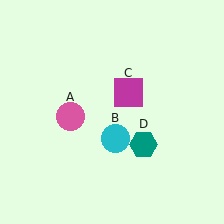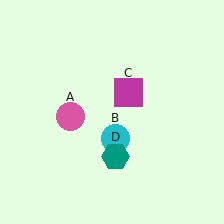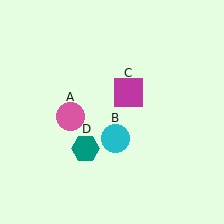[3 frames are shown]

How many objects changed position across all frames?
1 object changed position: teal hexagon (object D).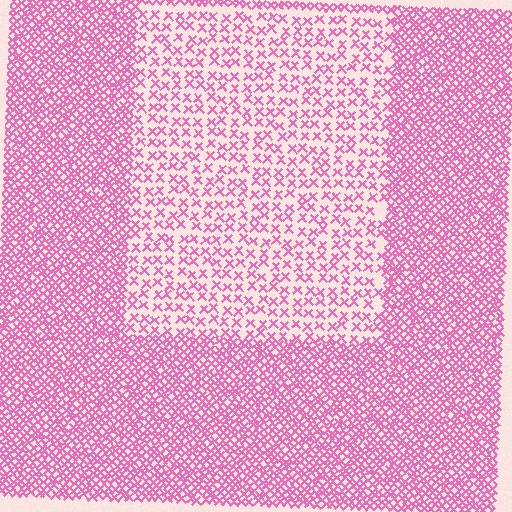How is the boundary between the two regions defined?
The boundary is defined by a change in element density (approximately 2.4x ratio). All elements are the same color, size, and shape.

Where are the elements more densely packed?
The elements are more densely packed outside the rectangle boundary.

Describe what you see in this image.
The image contains small pink elements arranged at two different densities. A rectangle-shaped region is visible where the elements are less densely packed than the surrounding area.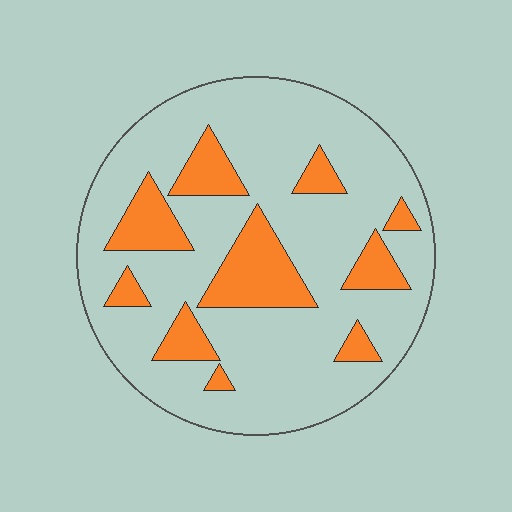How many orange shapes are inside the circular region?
10.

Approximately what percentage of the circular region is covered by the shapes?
Approximately 20%.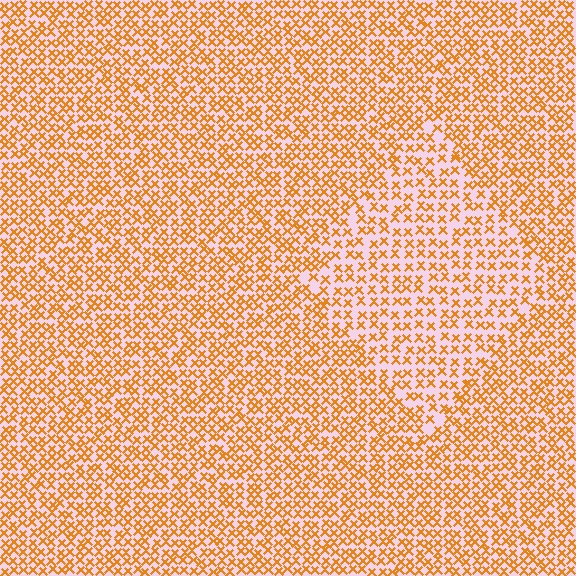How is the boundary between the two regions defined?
The boundary is defined by a change in element density (approximately 1.6x ratio). All elements are the same color, size, and shape.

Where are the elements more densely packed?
The elements are more densely packed outside the diamond boundary.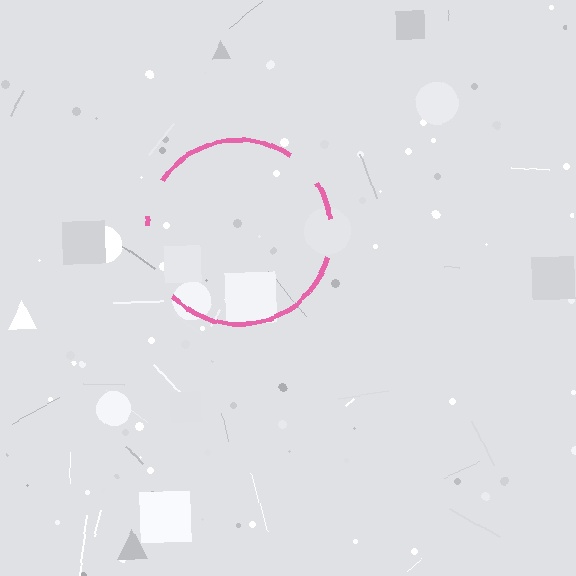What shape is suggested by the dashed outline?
The dashed outline suggests a circle.